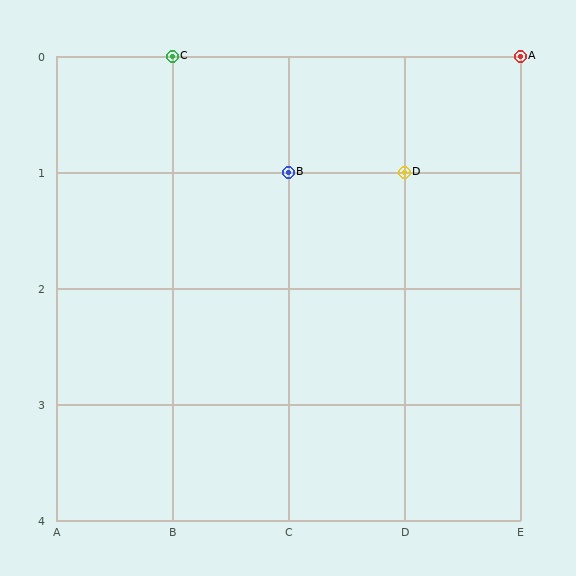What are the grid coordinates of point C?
Point C is at grid coordinates (B, 0).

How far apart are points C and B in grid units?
Points C and B are 1 column and 1 row apart (about 1.4 grid units diagonally).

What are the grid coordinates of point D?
Point D is at grid coordinates (D, 1).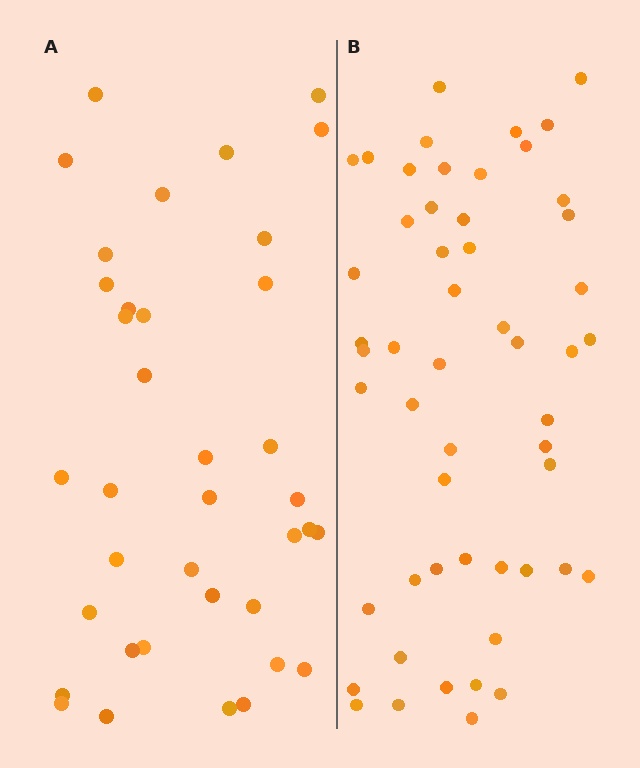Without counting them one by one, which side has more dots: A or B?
Region B (the right region) has more dots.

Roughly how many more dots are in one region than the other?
Region B has approximately 15 more dots than region A.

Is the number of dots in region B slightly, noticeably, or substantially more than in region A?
Region B has noticeably more, but not dramatically so. The ratio is roughly 1.4 to 1.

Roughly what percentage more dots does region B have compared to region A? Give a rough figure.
About 45% more.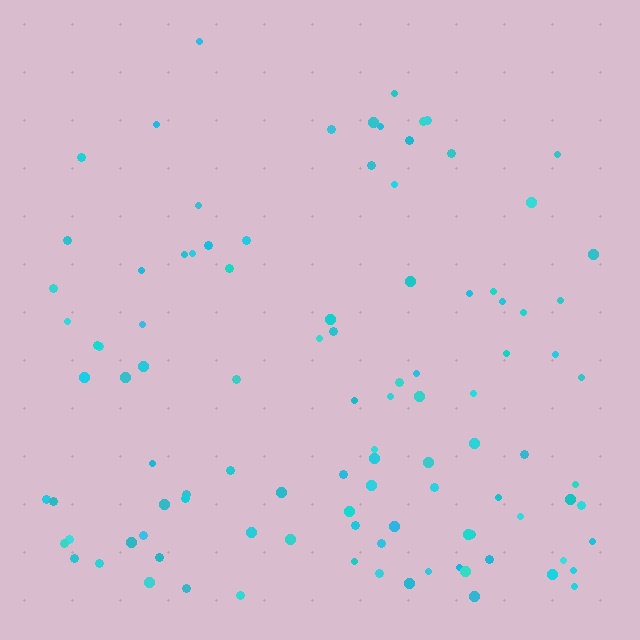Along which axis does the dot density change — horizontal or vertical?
Vertical.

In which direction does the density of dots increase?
From top to bottom, with the bottom side densest.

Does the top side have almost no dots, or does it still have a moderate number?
Still a moderate number, just noticeably fewer than the bottom.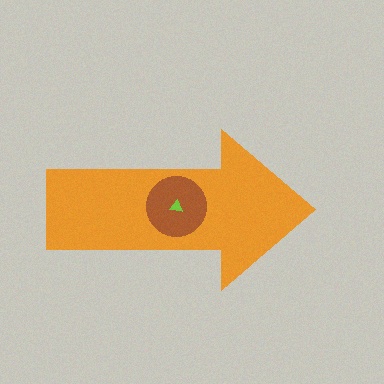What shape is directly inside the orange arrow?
The brown circle.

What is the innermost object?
The lime triangle.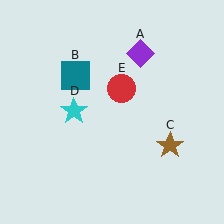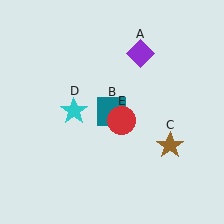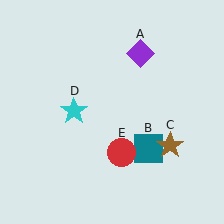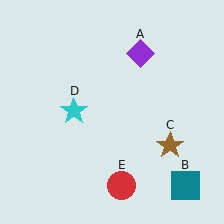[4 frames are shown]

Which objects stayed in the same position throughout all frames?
Purple diamond (object A) and brown star (object C) and cyan star (object D) remained stationary.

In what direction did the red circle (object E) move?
The red circle (object E) moved down.